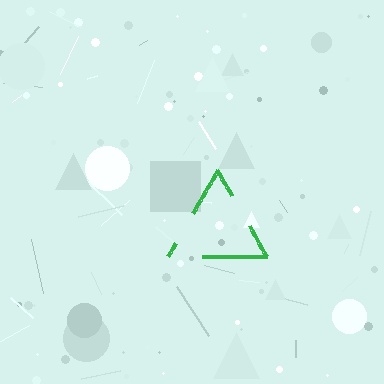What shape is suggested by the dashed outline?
The dashed outline suggests a triangle.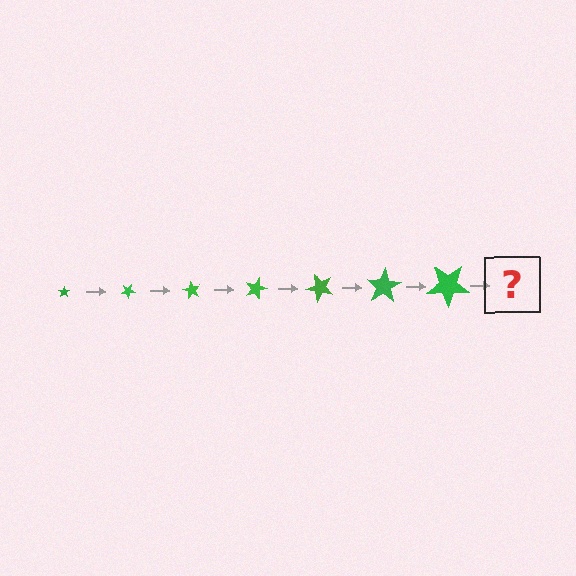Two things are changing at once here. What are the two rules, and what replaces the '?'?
The two rules are that the star grows larger each step and it rotates 30 degrees each step. The '?' should be a star, larger than the previous one and rotated 210 degrees from the start.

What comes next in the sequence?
The next element should be a star, larger than the previous one and rotated 210 degrees from the start.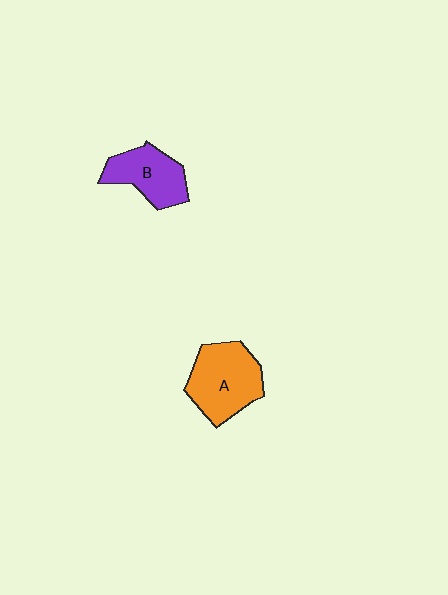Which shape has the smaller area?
Shape B (purple).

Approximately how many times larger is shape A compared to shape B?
Approximately 1.3 times.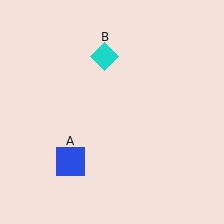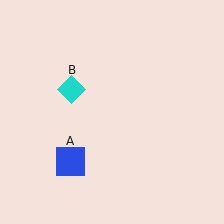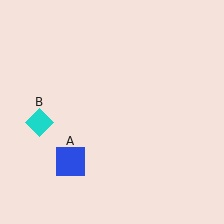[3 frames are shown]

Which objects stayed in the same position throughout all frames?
Blue square (object A) remained stationary.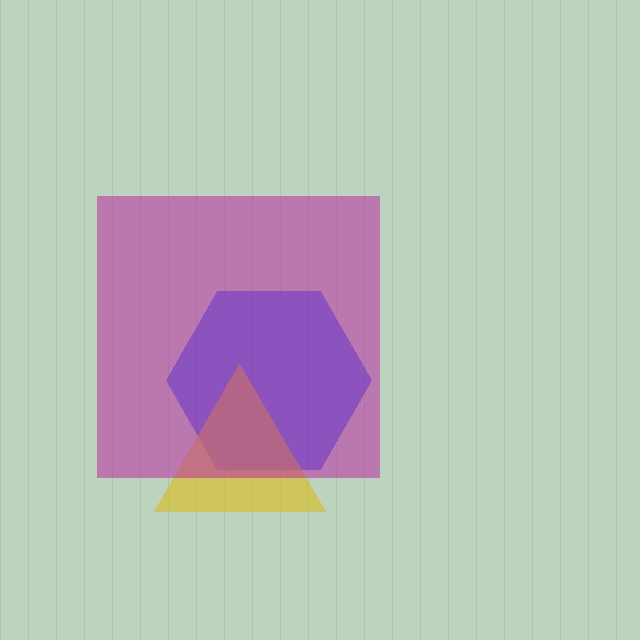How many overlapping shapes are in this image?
There are 3 overlapping shapes in the image.